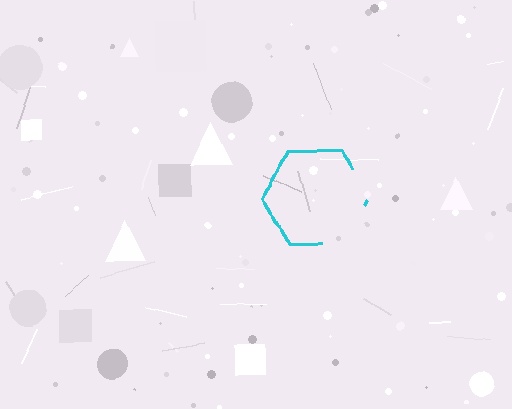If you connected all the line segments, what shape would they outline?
They would outline a hexagon.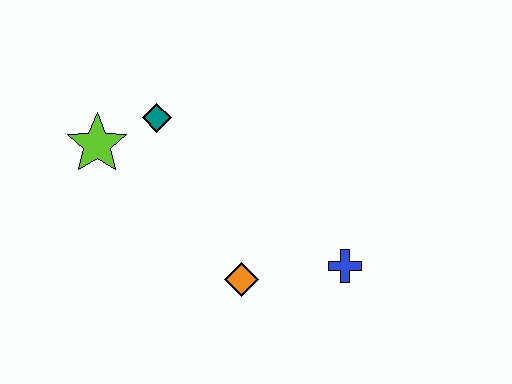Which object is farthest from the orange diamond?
The lime star is farthest from the orange diamond.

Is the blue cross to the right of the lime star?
Yes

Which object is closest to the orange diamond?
The blue cross is closest to the orange diamond.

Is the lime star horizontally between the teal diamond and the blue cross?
No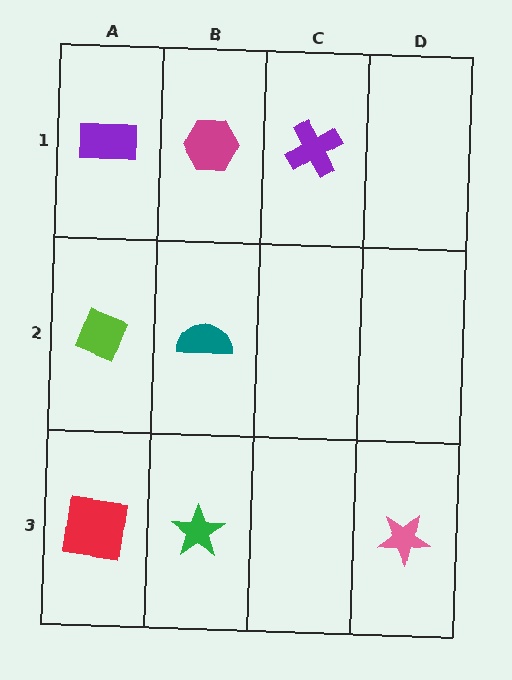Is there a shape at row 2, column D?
No, that cell is empty.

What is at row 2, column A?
A lime diamond.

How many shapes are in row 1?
3 shapes.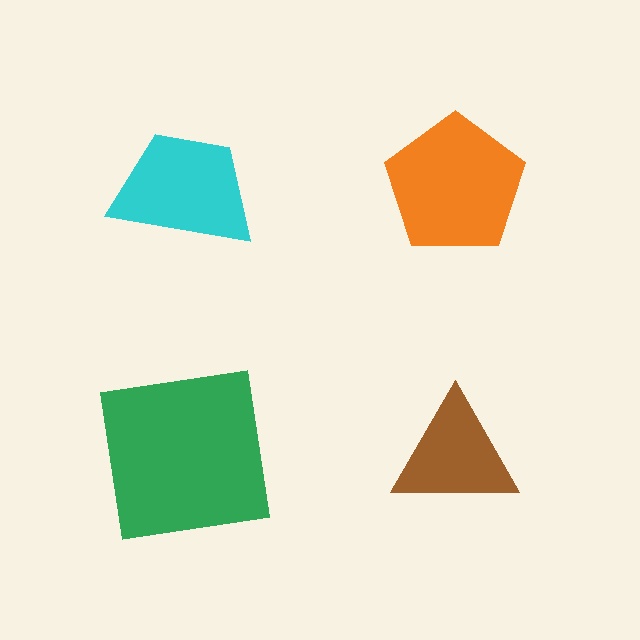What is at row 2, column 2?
A brown triangle.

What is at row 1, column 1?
A cyan trapezoid.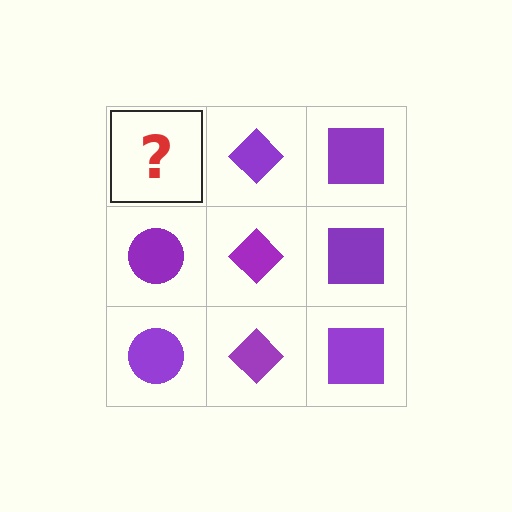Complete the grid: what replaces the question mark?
The question mark should be replaced with a purple circle.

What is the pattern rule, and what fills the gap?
The rule is that each column has a consistent shape. The gap should be filled with a purple circle.